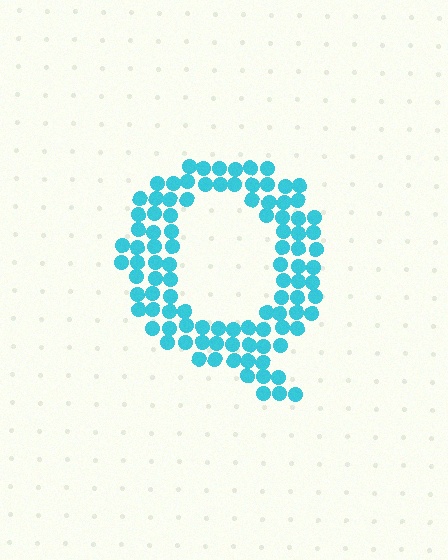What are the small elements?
The small elements are circles.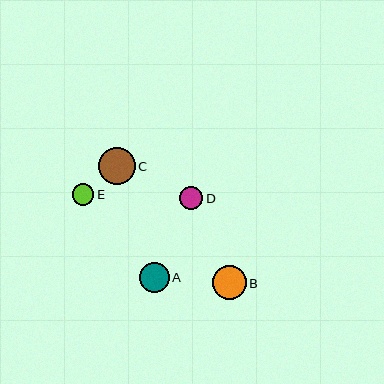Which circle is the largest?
Circle C is the largest with a size of approximately 37 pixels.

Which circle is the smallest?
Circle E is the smallest with a size of approximately 21 pixels.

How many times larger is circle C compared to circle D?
Circle C is approximately 1.6 times the size of circle D.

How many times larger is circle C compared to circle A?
Circle C is approximately 1.3 times the size of circle A.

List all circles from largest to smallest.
From largest to smallest: C, B, A, D, E.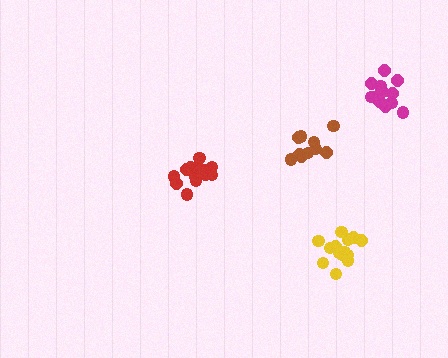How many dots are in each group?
Group 1: 12 dots, Group 2: 15 dots, Group 3: 14 dots, Group 4: 10 dots (51 total).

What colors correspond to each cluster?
The clusters are colored: magenta, yellow, red, brown.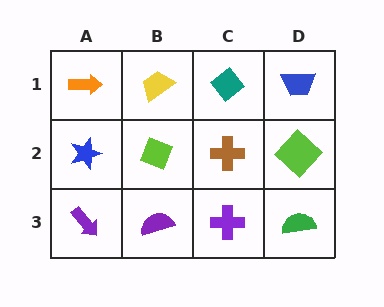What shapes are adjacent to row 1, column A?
A blue star (row 2, column A), a yellow trapezoid (row 1, column B).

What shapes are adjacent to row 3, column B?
A lime diamond (row 2, column B), a purple arrow (row 3, column A), a purple cross (row 3, column C).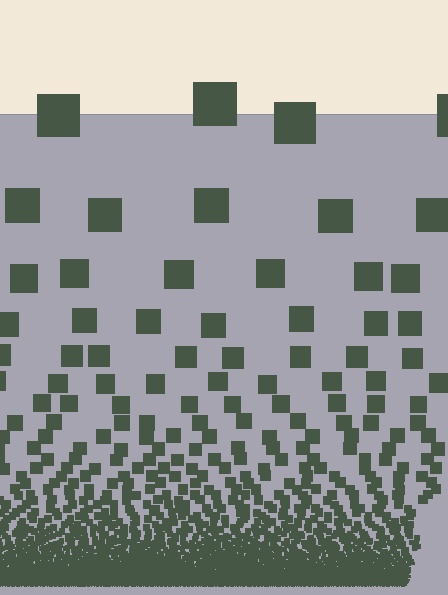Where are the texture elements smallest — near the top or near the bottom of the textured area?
Near the bottom.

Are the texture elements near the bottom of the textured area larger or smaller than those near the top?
Smaller. The gradient is inverted — elements near the bottom are smaller and denser.